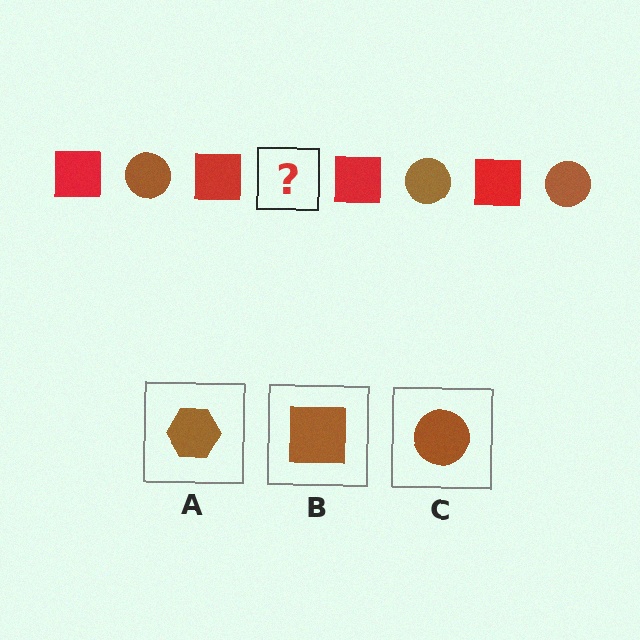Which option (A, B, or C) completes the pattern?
C.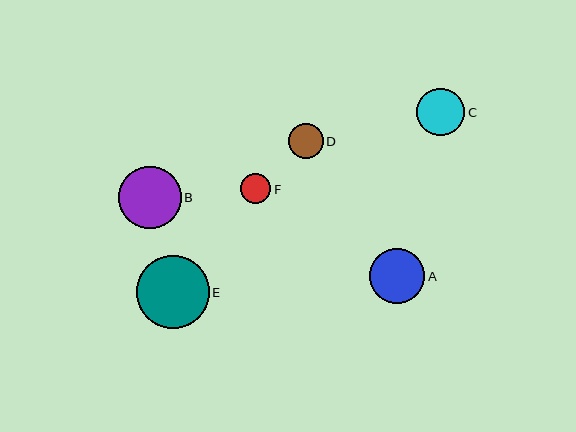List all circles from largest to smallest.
From largest to smallest: E, B, A, C, D, F.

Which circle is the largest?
Circle E is the largest with a size of approximately 72 pixels.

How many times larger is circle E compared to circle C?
Circle E is approximately 1.5 times the size of circle C.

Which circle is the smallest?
Circle F is the smallest with a size of approximately 31 pixels.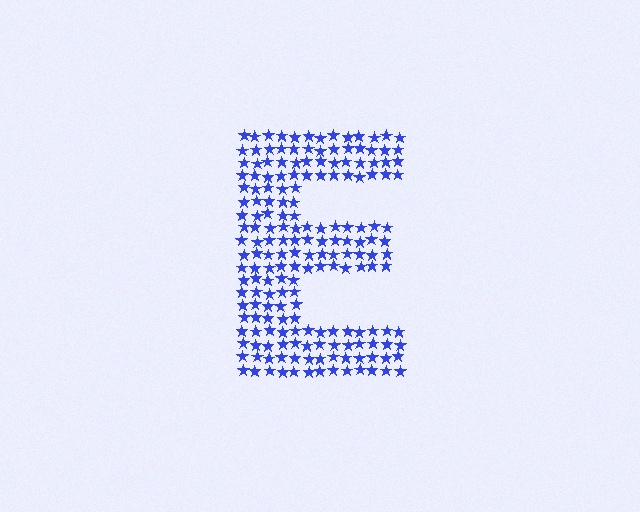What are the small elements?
The small elements are stars.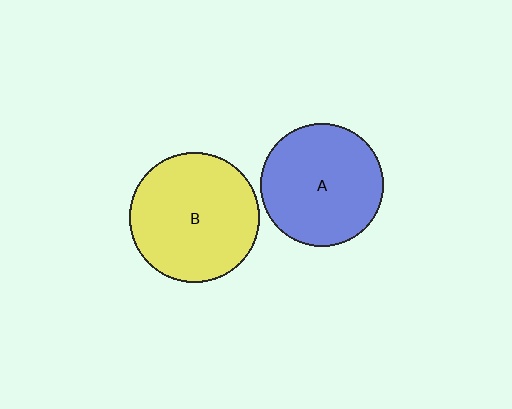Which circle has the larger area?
Circle B (yellow).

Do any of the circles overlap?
No, none of the circles overlap.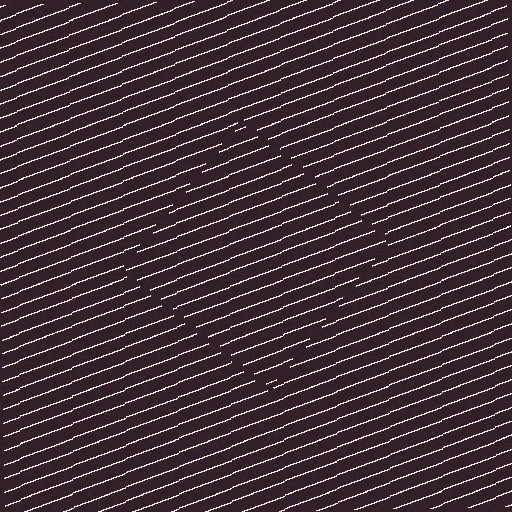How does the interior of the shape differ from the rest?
The interior of the shape contains the same grating, shifted by half a period — the contour is defined by the phase discontinuity where line-ends from the inner and outer gratings abut.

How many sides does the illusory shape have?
4 sides — the line-ends trace a square.